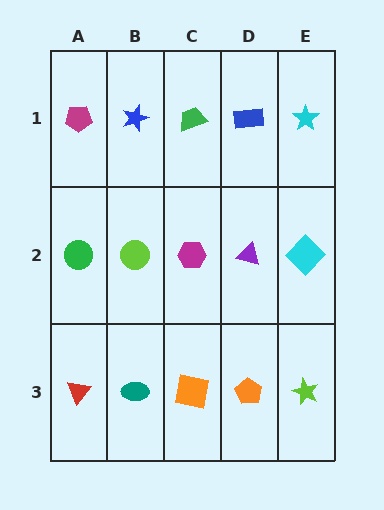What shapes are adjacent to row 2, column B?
A blue star (row 1, column B), a teal ellipse (row 3, column B), a green circle (row 2, column A), a magenta hexagon (row 2, column C).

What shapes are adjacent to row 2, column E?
A cyan star (row 1, column E), a lime star (row 3, column E), a purple triangle (row 2, column D).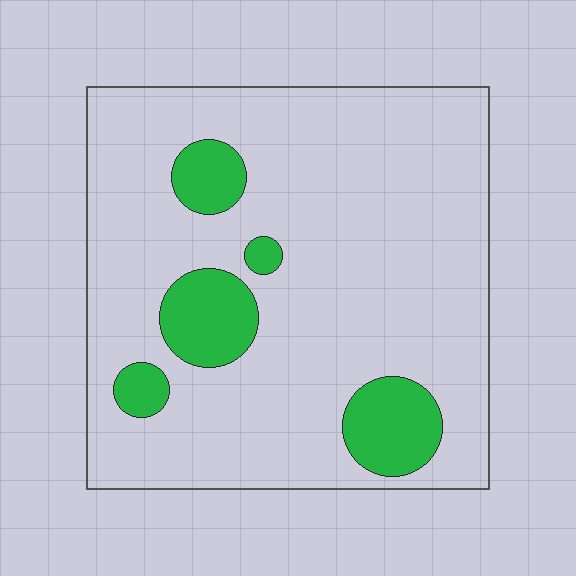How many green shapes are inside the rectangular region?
5.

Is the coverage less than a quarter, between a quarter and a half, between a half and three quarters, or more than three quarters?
Less than a quarter.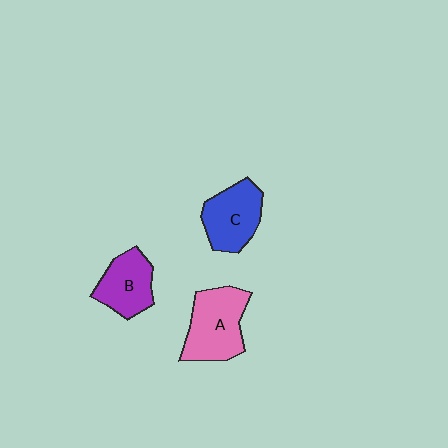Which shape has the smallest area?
Shape B (purple).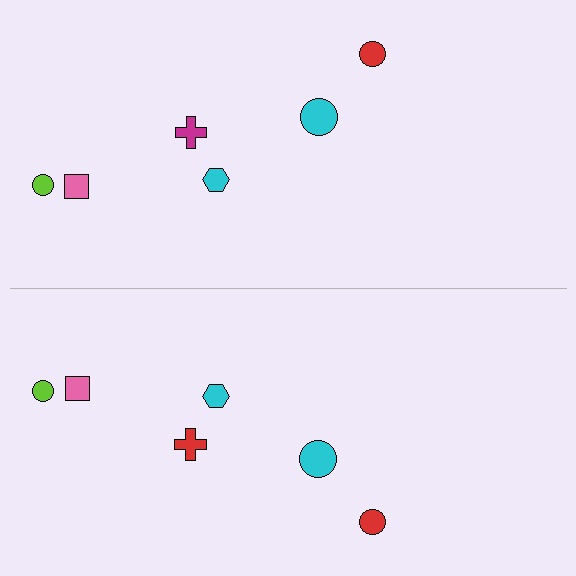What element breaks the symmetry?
The red cross on the bottom side breaks the symmetry — its mirror counterpart is magenta.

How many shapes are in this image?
There are 12 shapes in this image.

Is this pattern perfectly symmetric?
No, the pattern is not perfectly symmetric. The red cross on the bottom side breaks the symmetry — its mirror counterpart is magenta.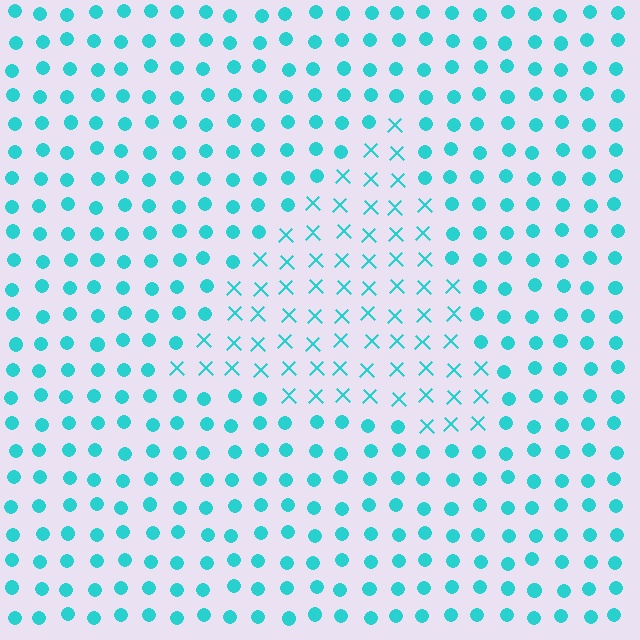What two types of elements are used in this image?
The image uses X marks inside the triangle region and circles outside it.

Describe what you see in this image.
The image is filled with small cyan elements arranged in a uniform grid. A triangle-shaped region contains X marks, while the surrounding area contains circles. The boundary is defined purely by the change in element shape.